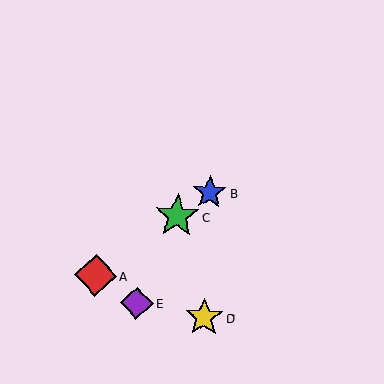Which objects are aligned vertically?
Objects B, D are aligned vertically.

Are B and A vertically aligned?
No, B is at x≈210 and A is at x≈95.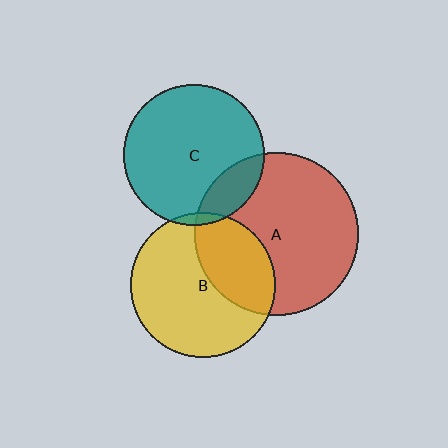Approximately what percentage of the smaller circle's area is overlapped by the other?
Approximately 15%.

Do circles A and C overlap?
Yes.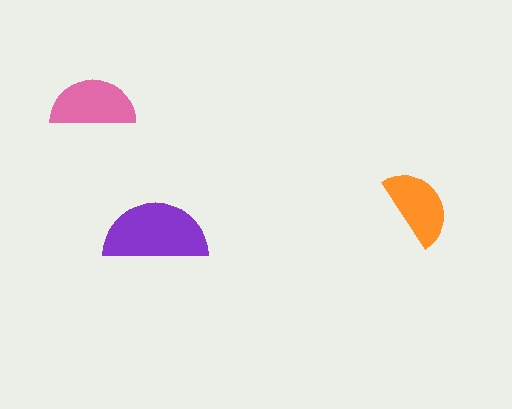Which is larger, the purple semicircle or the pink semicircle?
The purple one.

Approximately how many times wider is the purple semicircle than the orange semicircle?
About 1.5 times wider.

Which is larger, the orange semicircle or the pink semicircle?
The pink one.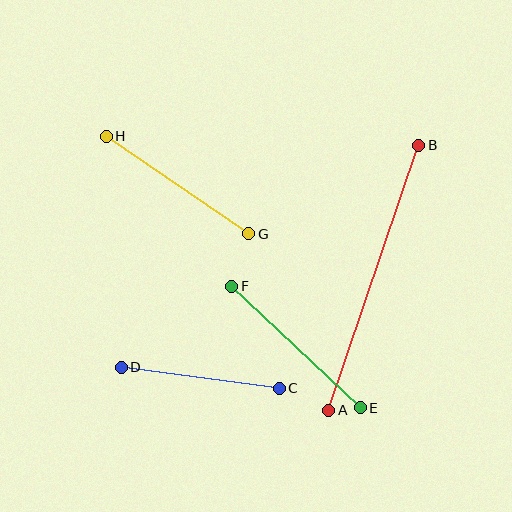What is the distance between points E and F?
The distance is approximately 177 pixels.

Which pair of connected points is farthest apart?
Points A and B are farthest apart.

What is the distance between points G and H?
The distance is approximately 173 pixels.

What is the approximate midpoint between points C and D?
The midpoint is at approximately (200, 378) pixels.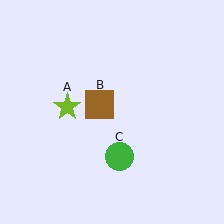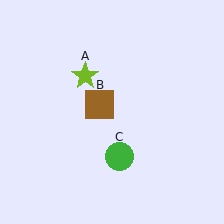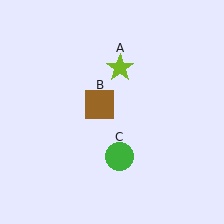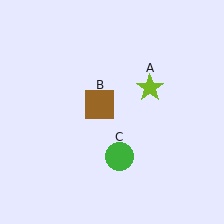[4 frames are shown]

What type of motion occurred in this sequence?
The lime star (object A) rotated clockwise around the center of the scene.